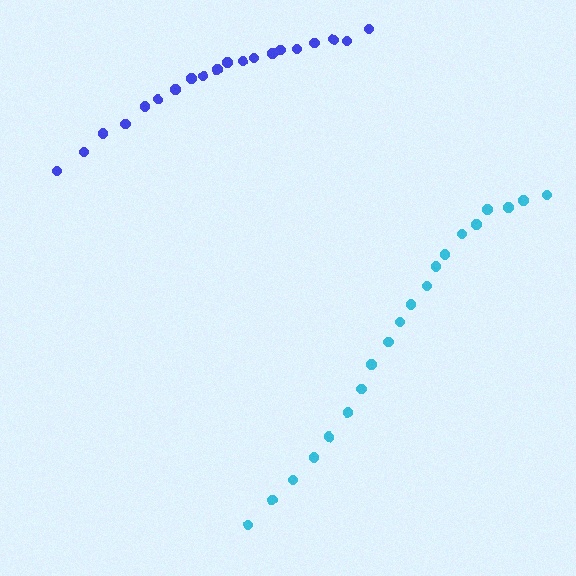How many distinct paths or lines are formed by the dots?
There are 2 distinct paths.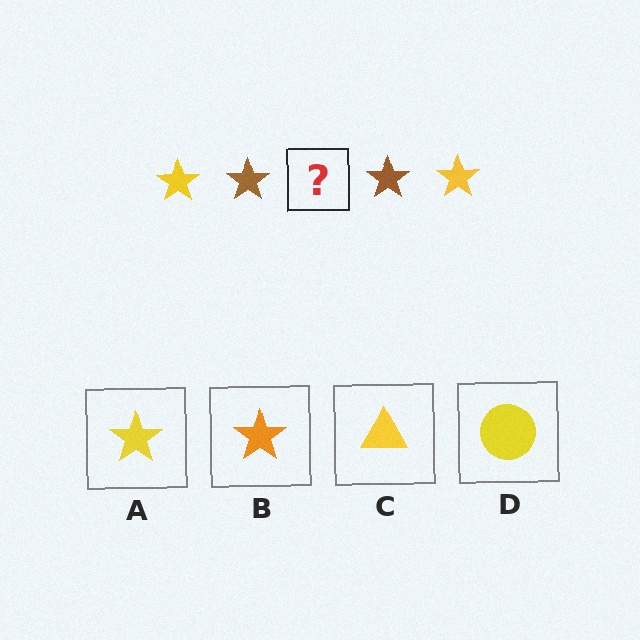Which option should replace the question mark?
Option A.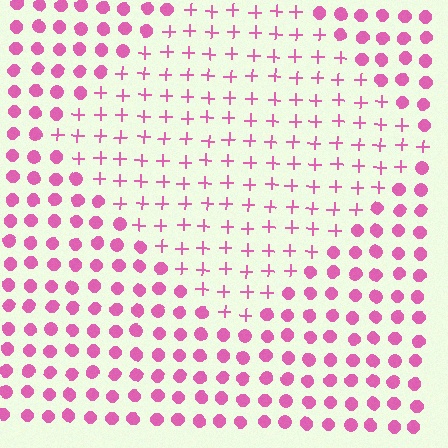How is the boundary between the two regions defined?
The boundary is defined by a change in element shape: plus signs inside vs. circles outside. All elements share the same color and spacing.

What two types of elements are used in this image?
The image uses plus signs inside the diamond region and circles outside it.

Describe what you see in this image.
The image is filled with small pink elements arranged in a uniform grid. A diamond-shaped region contains plus signs, while the surrounding area contains circles. The boundary is defined purely by the change in element shape.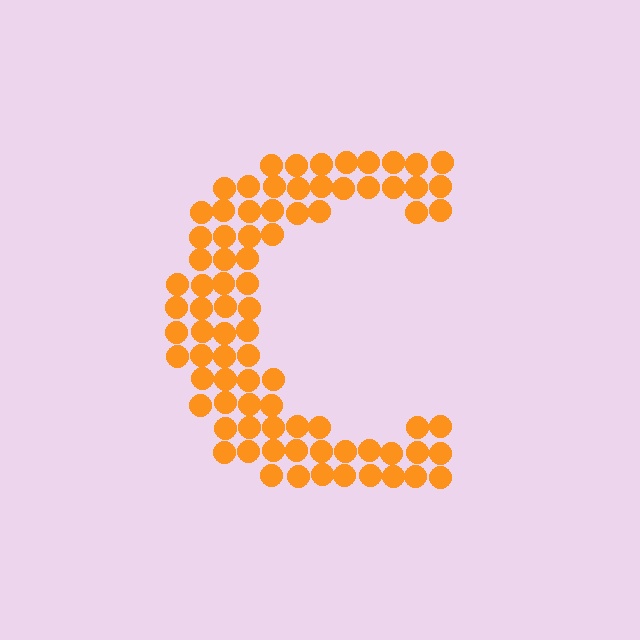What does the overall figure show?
The overall figure shows the letter C.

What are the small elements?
The small elements are circles.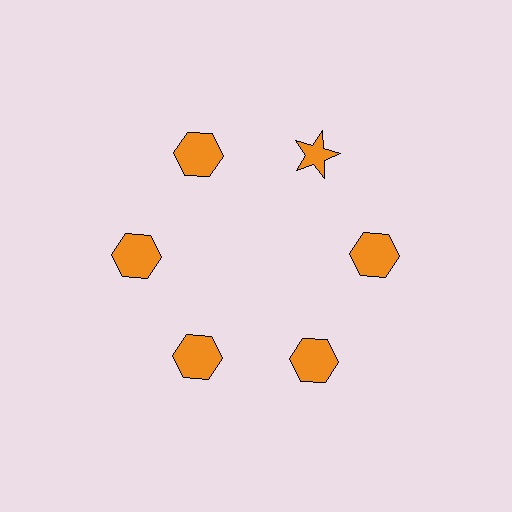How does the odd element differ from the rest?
It has a different shape: star instead of hexagon.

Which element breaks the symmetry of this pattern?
The orange star at roughly the 1 o'clock position breaks the symmetry. All other shapes are orange hexagons.